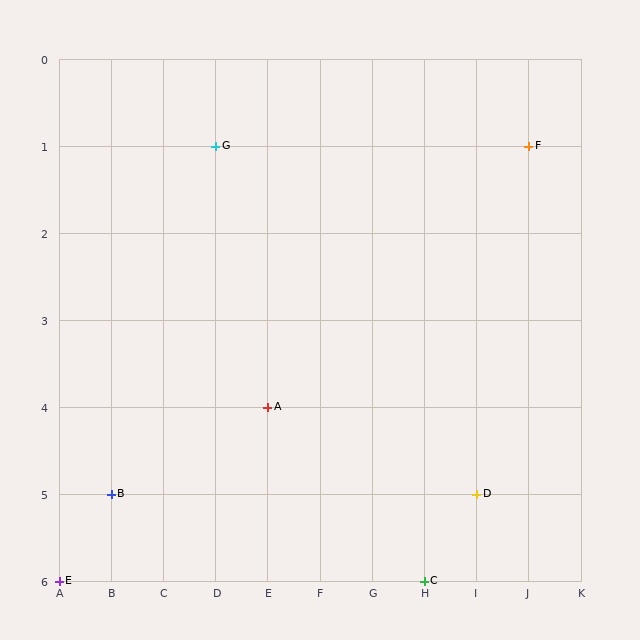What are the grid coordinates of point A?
Point A is at grid coordinates (E, 4).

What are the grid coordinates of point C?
Point C is at grid coordinates (H, 6).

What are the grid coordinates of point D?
Point D is at grid coordinates (I, 5).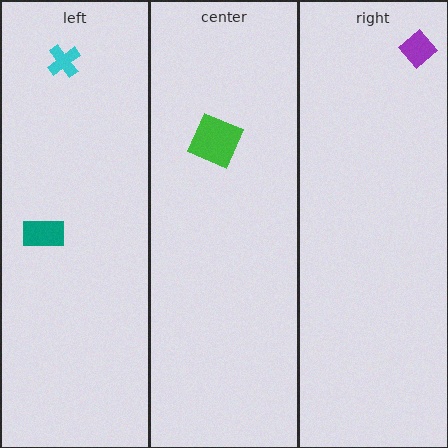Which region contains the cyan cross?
The left region.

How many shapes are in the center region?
1.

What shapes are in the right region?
The purple diamond.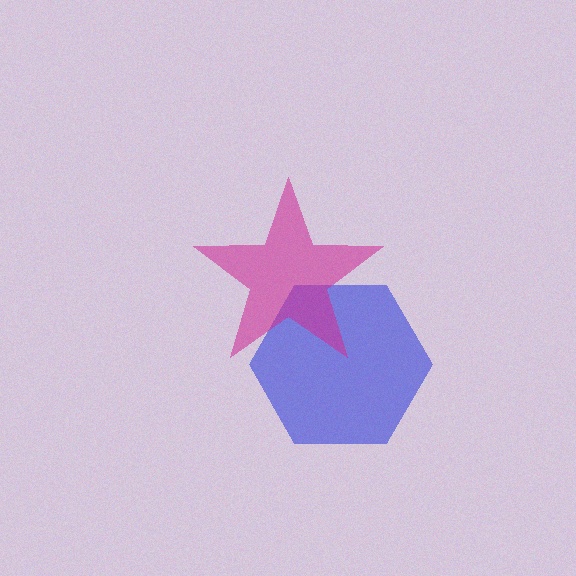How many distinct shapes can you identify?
There are 2 distinct shapes: a blue hexagon, a magenta star.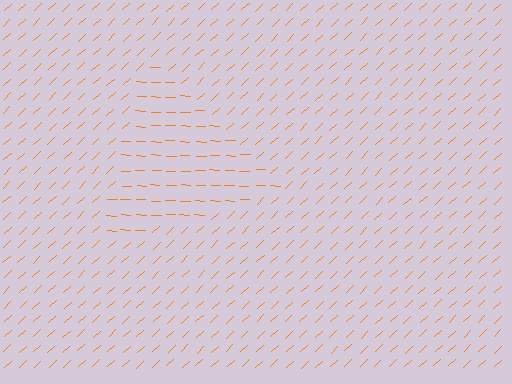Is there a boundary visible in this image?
Yes, there is a texture boundary formed by a change in line orientation.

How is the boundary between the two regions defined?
The boundary is defined purely by a change in line orientation (approximately 45 degrees difference). All lines are the same color and thickness.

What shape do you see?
I see a triangle.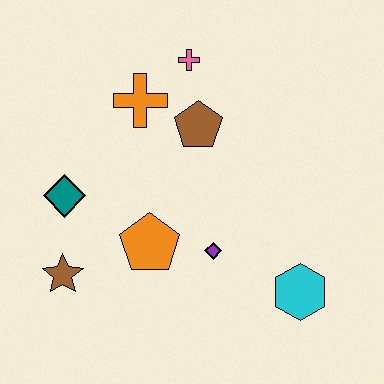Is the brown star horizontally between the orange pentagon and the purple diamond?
No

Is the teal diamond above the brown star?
Yes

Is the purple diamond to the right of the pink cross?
Yes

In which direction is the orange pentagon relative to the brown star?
The orange pentagon is to the right of the brown star.